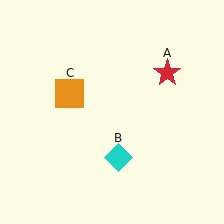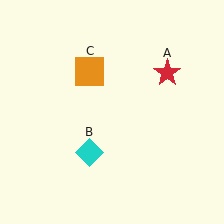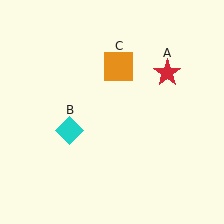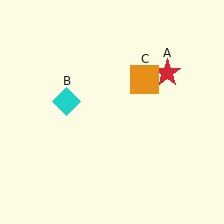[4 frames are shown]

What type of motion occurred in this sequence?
The cyan diamond (object B), orange square (object C) rotated clockwise around the center of the scene.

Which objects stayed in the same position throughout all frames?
Red star (object A) remained stationary.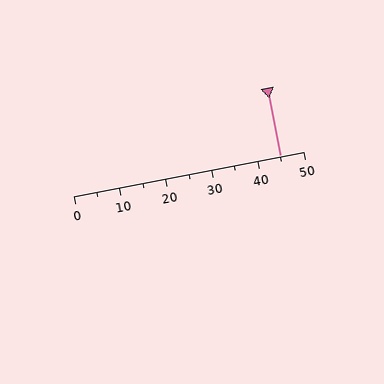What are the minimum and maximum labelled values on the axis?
The axis runs from 0 to 50.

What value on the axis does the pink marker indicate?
The marker indicates approximately 45.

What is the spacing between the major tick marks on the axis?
The major ticks are spaced 10 apart.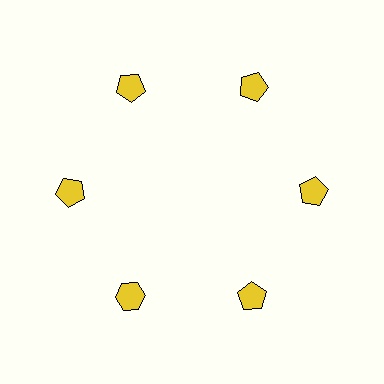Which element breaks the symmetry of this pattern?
The yellow hexagon at roughly the 7 o'clock position breaks the symmetry. All other shapes are yellow pentagons.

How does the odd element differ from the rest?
It has a different shape: hexagon instead of pentagon.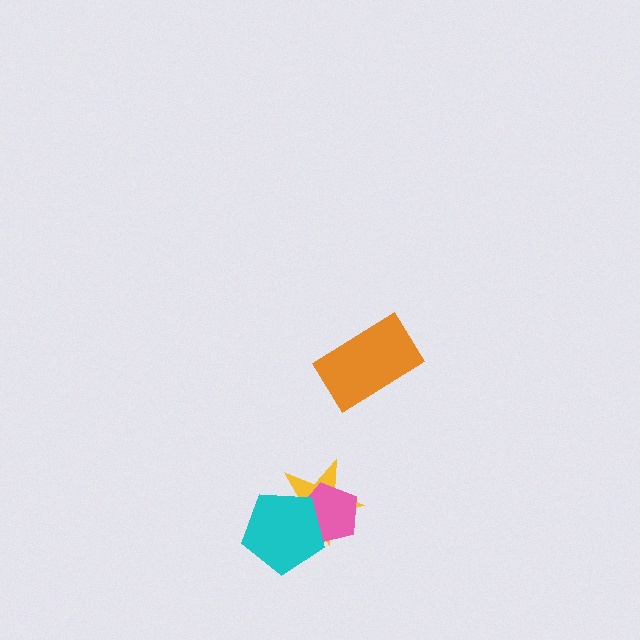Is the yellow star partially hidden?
Yes, it is partially covered by another shape.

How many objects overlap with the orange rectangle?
0 objects overlap with the orange rectangle.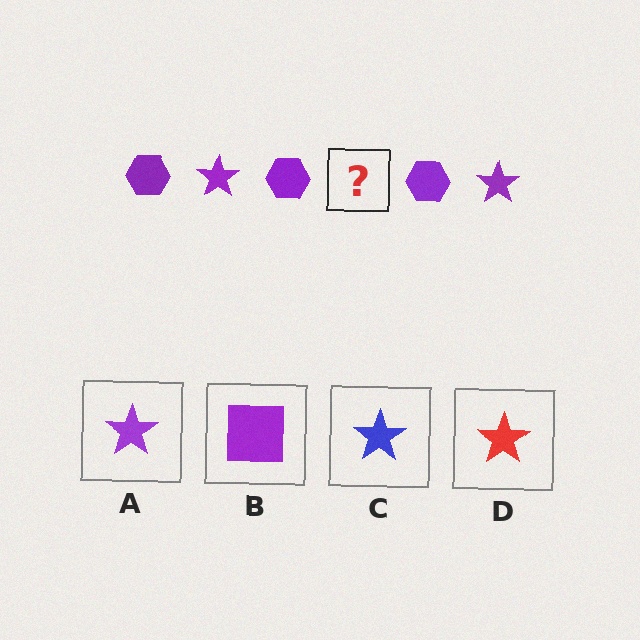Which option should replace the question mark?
Option A.